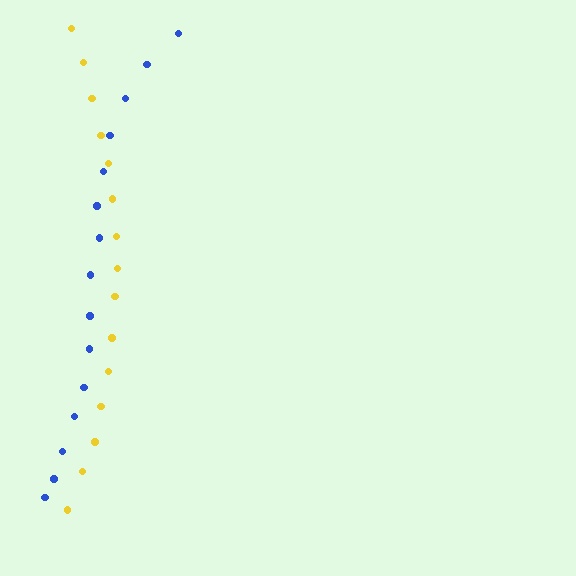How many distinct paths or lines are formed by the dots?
There are 2 distinct paths.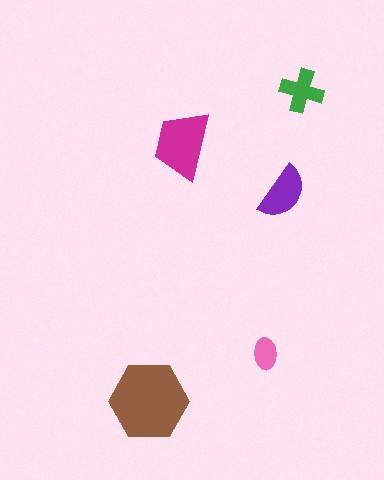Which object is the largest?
The brown hexagon.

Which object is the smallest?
The pink ellipse.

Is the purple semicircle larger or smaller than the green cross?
Larger.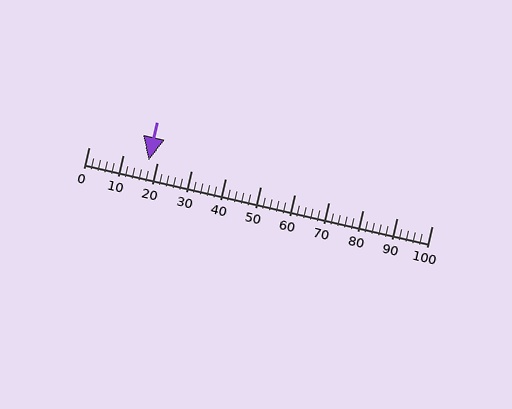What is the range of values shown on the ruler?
The ruler shows values from 0 to 100.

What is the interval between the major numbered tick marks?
The major tick marks are spaced 10 units apart.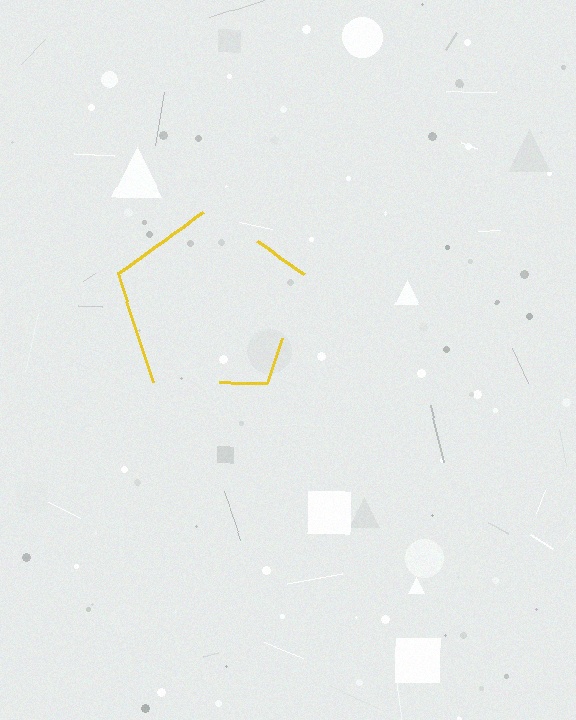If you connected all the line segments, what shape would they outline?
They would outline a pentagon.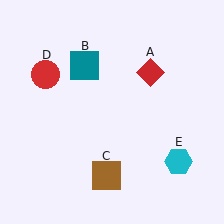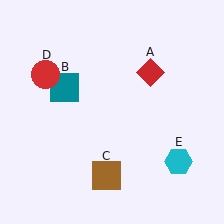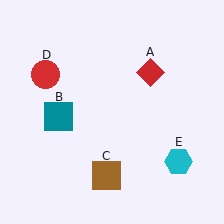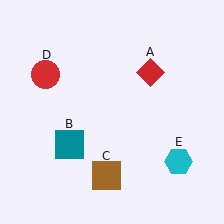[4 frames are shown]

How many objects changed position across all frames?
1 object changed position: teal square (object B).